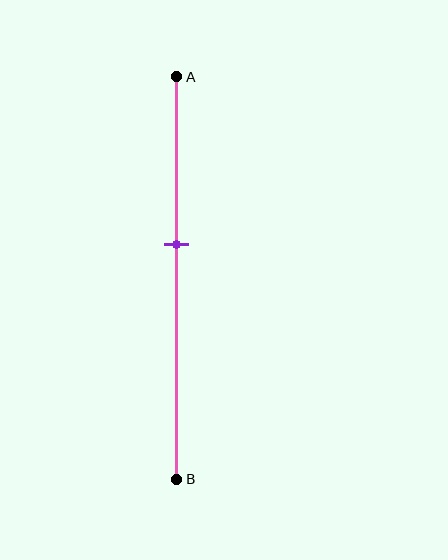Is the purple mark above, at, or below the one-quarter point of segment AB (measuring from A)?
The purple mark is below the one-quarter point of segment AB.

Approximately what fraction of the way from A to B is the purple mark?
The purple mark is approximately 40% of the way from A to B.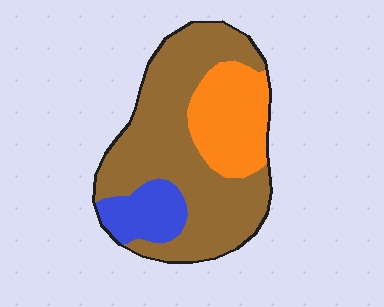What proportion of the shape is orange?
Orange takes up between a sixth and a third of the shape.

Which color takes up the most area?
Brown, at roughly 65%.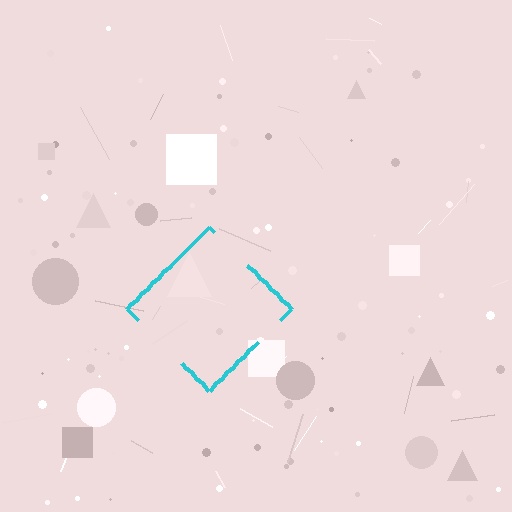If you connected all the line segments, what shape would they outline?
They would outline a diamond.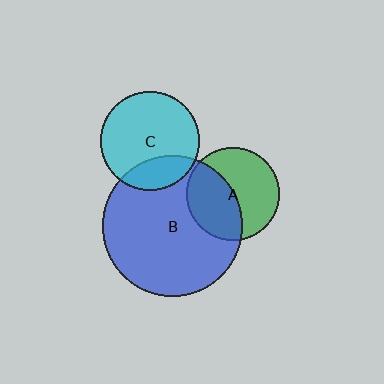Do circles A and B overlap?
Yes.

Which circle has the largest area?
Circle B (blue).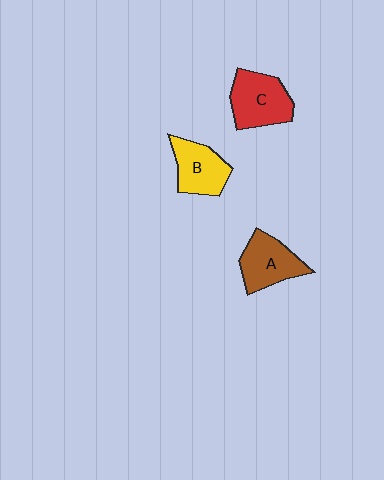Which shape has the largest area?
Shape C (red).